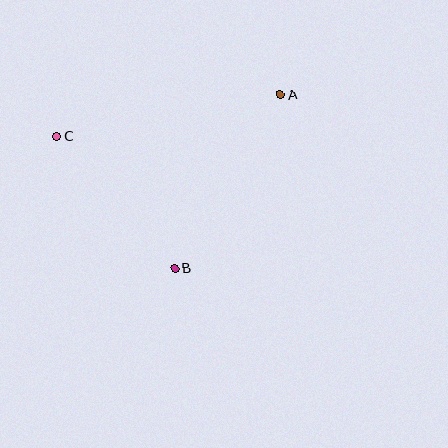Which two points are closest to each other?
Points B and C are closest to each other.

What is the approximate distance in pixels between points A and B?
The distance between A and B is approximately 203 pixels.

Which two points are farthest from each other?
Points A and C are farthest from each other.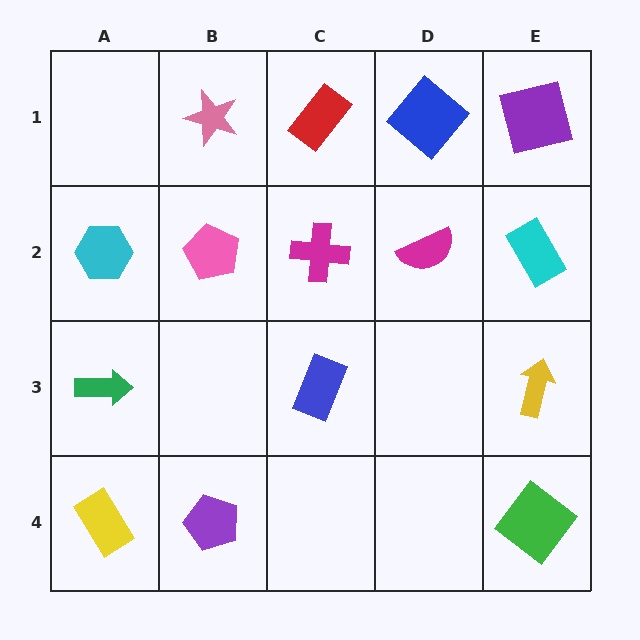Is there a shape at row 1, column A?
No, that cell is empty.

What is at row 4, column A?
A yellow rectangle.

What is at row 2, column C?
A magenta cross.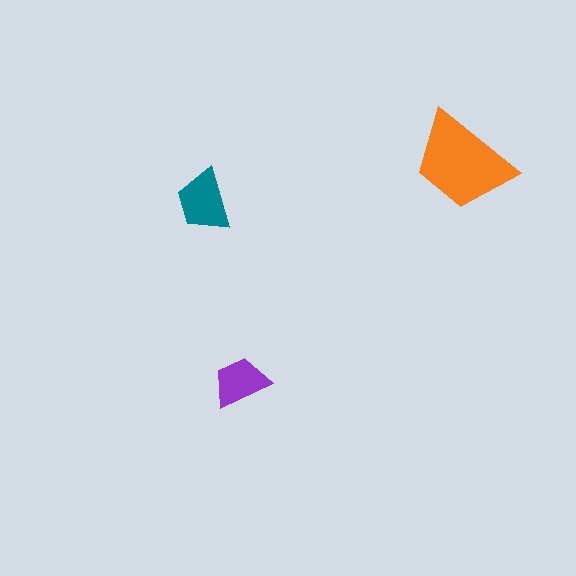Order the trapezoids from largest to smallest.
the orange one, the teal one, the purple one.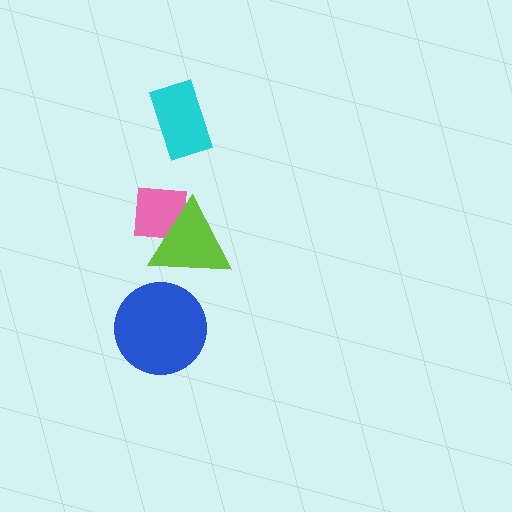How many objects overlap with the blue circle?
0 objects overlap with the blue circle.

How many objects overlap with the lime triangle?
1 object overlaps with the lime triangle.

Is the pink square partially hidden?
Yes, it is partially covered by another shape.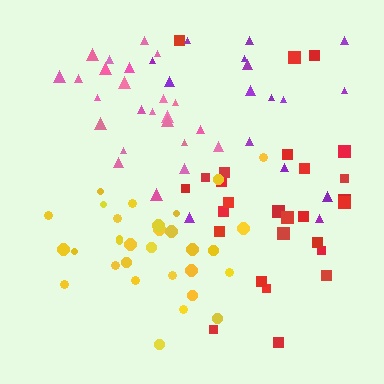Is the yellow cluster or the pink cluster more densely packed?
Pink.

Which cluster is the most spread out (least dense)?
Purple.